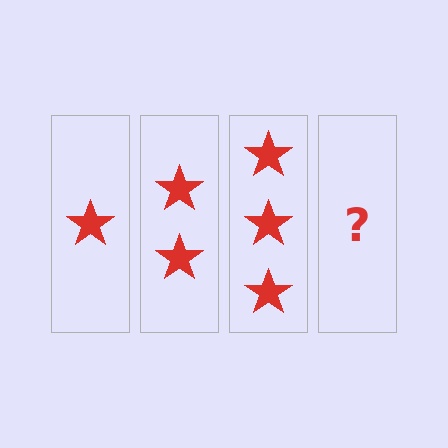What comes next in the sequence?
The next element should be 4 stars.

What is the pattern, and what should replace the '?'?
The pattern is that each step adds one more star. The '?' should be 4 stars.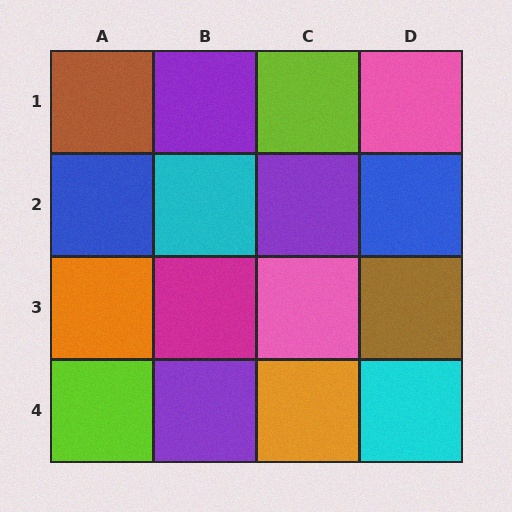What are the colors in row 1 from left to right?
Brown, purple, lime, pink.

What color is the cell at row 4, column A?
Lime.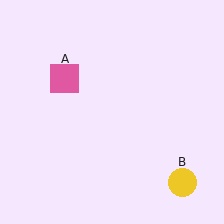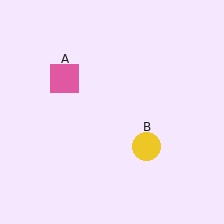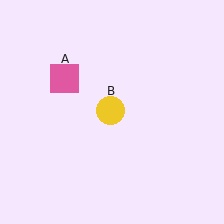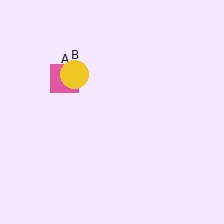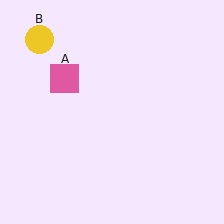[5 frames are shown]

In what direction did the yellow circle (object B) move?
The yellow circle (object B) moved up and to the left.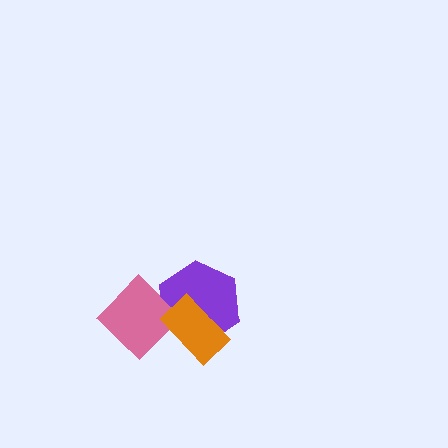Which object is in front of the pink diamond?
The orange rectangle is in front of the pink diamond.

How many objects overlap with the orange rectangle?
2 objects overlap with the orange rectangle.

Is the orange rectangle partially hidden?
No, no other shape covers it.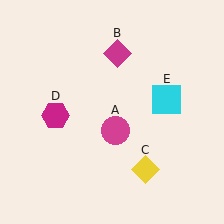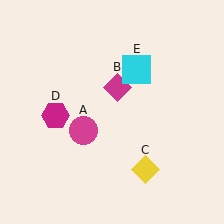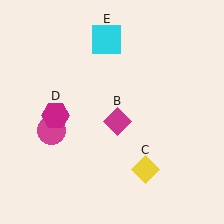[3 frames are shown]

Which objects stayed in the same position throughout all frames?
Yellow diamond (object C) and magenta hexagon (object D) remained stationary.